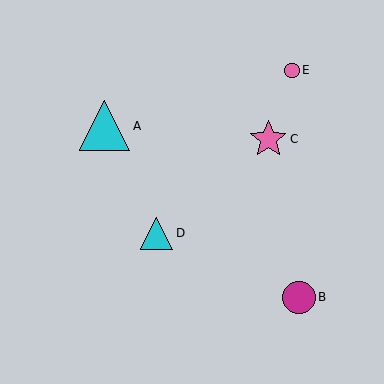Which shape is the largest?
The cyan triangle (labeled A) is the largest.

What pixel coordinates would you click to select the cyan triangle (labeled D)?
Click at (157, 233) to select the cyan triangle D.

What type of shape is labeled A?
Shape A is a cyan triangle.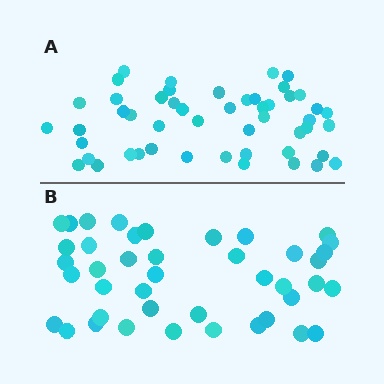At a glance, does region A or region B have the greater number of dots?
Region A (the top region) has more dots.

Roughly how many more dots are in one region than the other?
Region A has roughly 8 or so more dots than region B.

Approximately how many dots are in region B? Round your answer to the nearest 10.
About 40 dots. (The exact count is 42, which rounds to 40.)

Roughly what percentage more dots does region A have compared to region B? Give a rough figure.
About 20% more.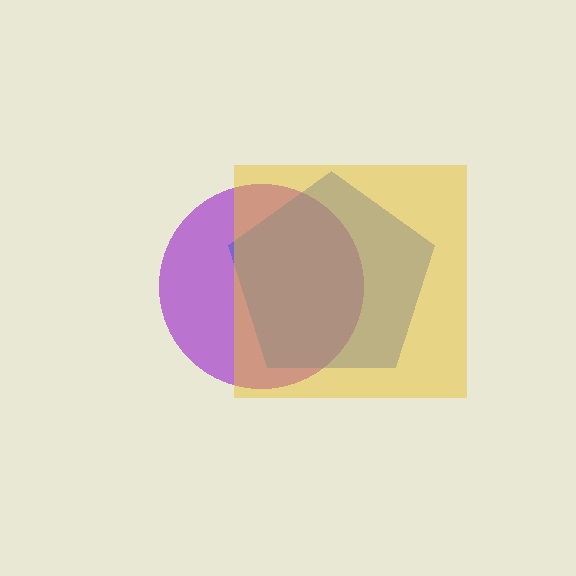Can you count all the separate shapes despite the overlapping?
Yes, there are 3 separate shapes.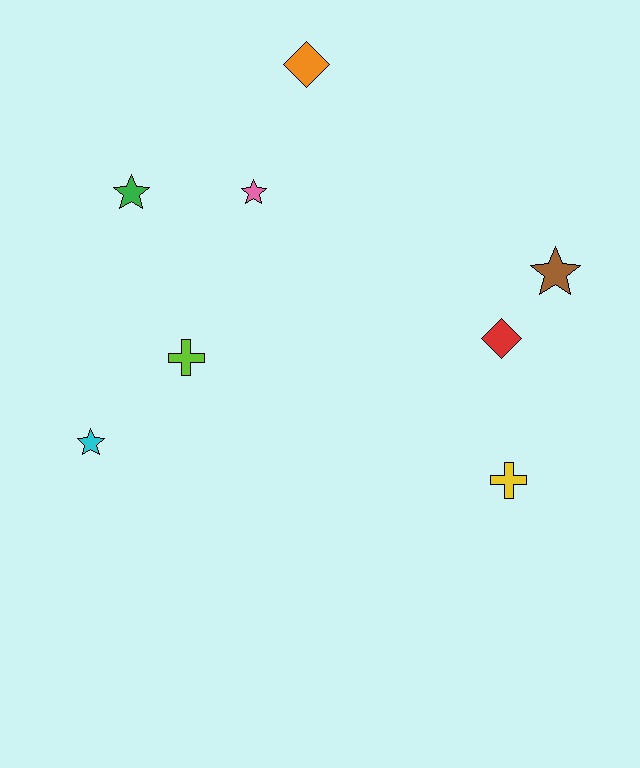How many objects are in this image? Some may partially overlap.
There are 8 objects.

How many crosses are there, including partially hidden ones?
There are 2 crosses.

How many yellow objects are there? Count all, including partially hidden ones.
There is 1 yellow object.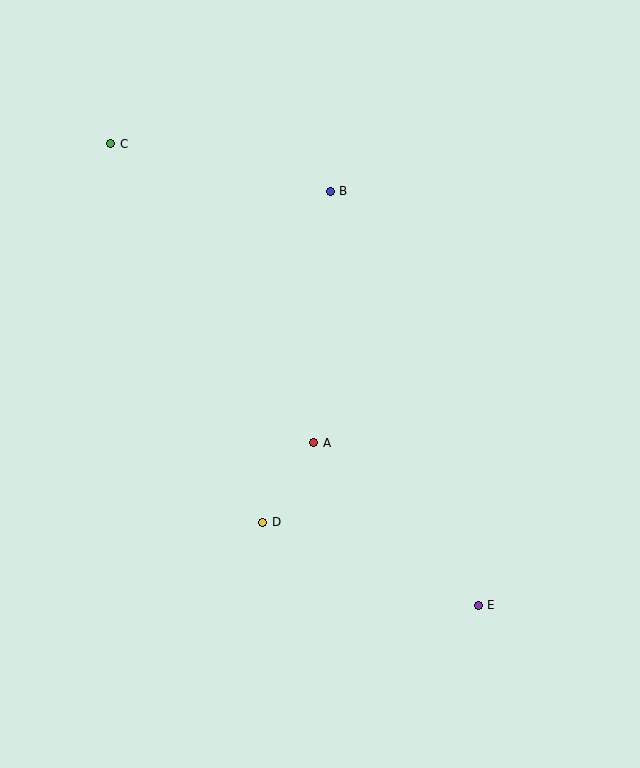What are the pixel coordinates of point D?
Point D is at (263, 522).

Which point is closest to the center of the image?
Point A at (314, 443) is closest to the center.